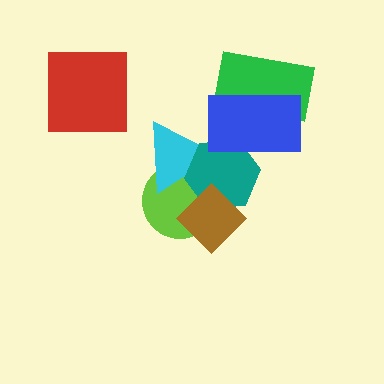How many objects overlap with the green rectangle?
1 object overlaps with the green rectangle.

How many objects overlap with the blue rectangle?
2 objects overlap with the blue rectangle.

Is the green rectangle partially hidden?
Yes, it is partially covered by another shape.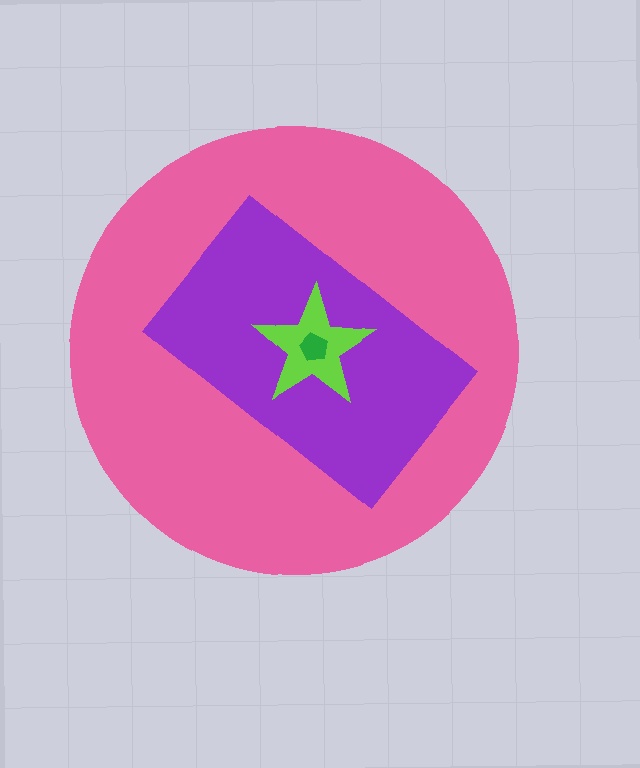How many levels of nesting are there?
4.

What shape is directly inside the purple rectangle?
The lime star.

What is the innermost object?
The green pentagon.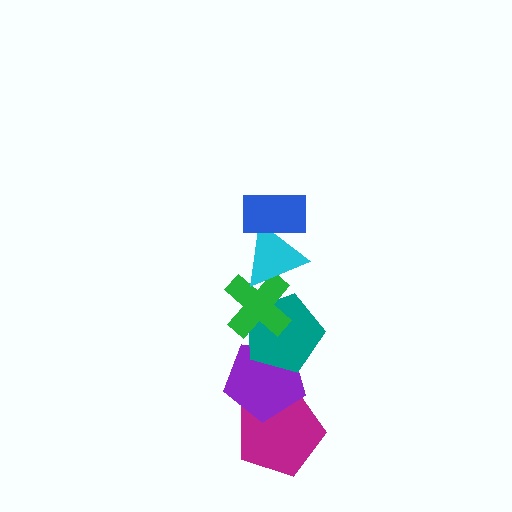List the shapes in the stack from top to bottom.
From top to bottom: the blue rectangle, the cyan triangle, the green cross, the teal pentagon, the purple pentagon, the magenta pentagon.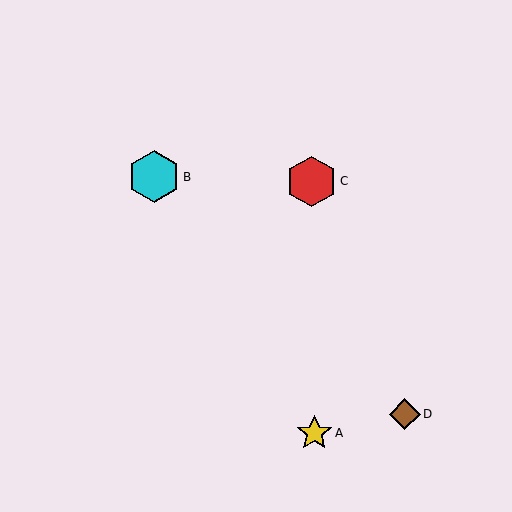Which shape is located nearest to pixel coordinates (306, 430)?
The yellow star (labeled A) at (314, 433) is nearest to that location.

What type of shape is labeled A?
Shape A is a yellow star.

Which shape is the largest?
The cyan hexagon (labeled B) is the largest.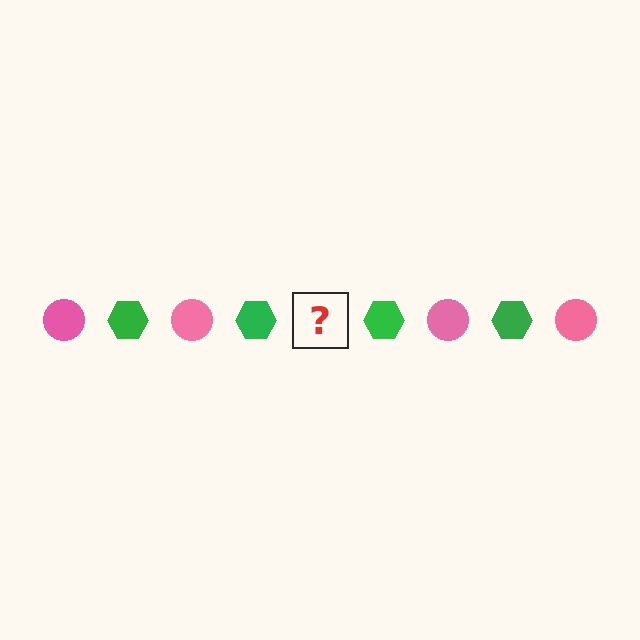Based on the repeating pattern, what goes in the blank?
The blank should be a pink circle.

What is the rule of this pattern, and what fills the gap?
The rule is that the pattern alternates between pink circle and green hexagon. The gap should be filled with a pink circle.